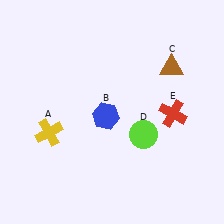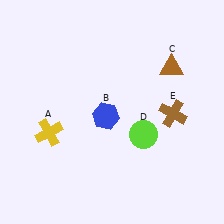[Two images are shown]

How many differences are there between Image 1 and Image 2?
There is 1 difference between the two images.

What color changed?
The cross (E) changed from red in Image 1 to brown in Image 2.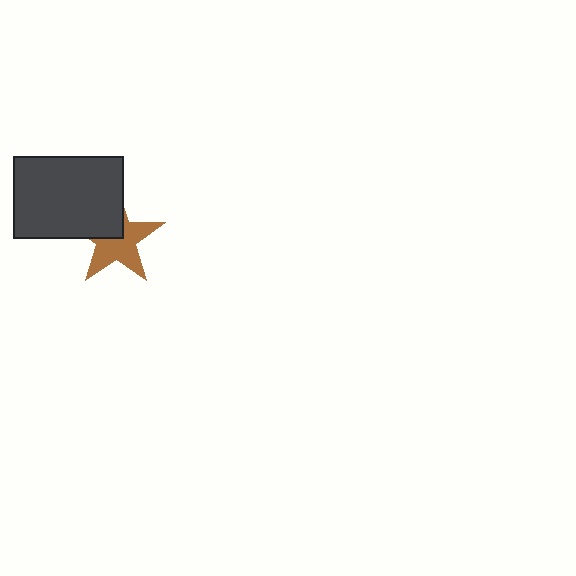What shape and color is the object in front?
The object in front is a dark gray rectangle.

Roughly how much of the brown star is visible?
About half of it is visible (roughly 63%).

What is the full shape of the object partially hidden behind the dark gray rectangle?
The partially hidden object is a brown star.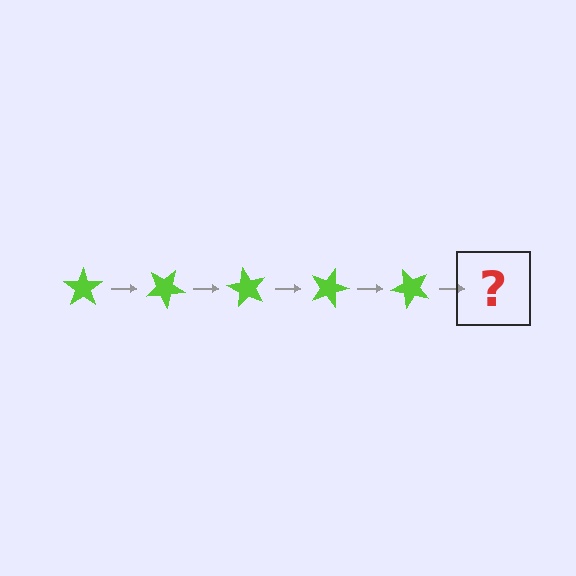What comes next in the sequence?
The next element should be a lime star rotated 150 degrees.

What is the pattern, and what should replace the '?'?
The pattern is that the star rotates 30 degrees each step. The '?' should be a lime star rotated 150 degrees.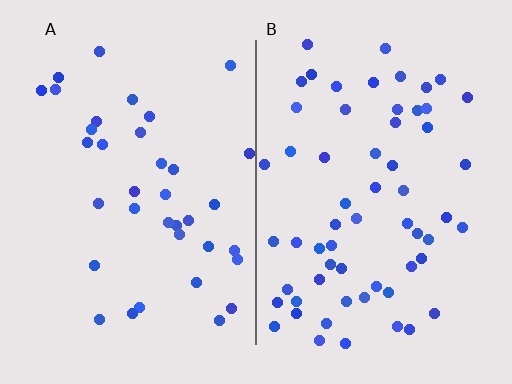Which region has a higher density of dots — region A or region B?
B (the right).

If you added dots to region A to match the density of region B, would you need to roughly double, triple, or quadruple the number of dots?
Approximately double.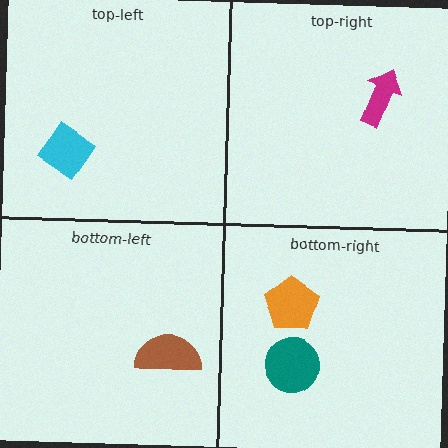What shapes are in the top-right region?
The magenta arrow.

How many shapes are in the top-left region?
1.